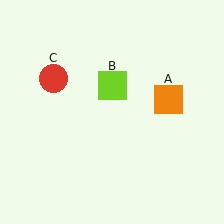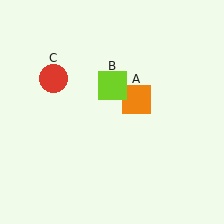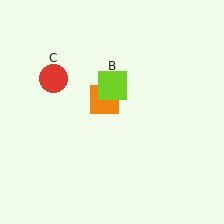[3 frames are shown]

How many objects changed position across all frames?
1 object changed position: orange square (object A).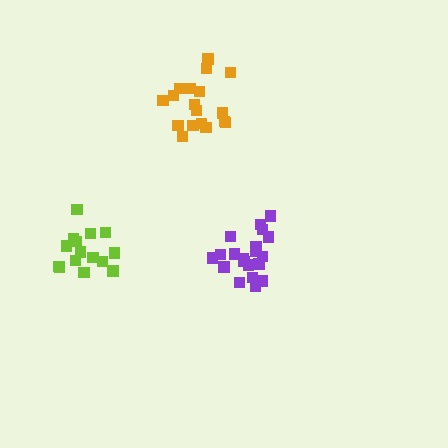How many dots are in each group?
Group 1: 20 dots, Group 2: 15 dots, Group 3: 18 dots (53 total).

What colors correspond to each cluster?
The clusters are colored: purple, lime, orange.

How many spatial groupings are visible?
There are 3 spatial groupings.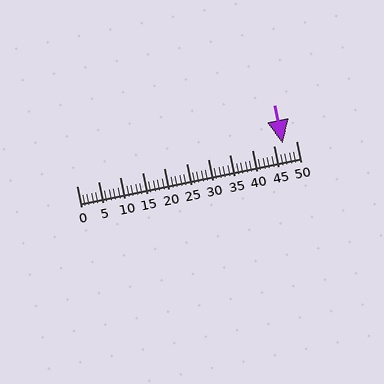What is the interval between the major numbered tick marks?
The major tick marks are spaced 5 units apart.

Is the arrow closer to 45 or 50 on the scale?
The arrow is closer to 45.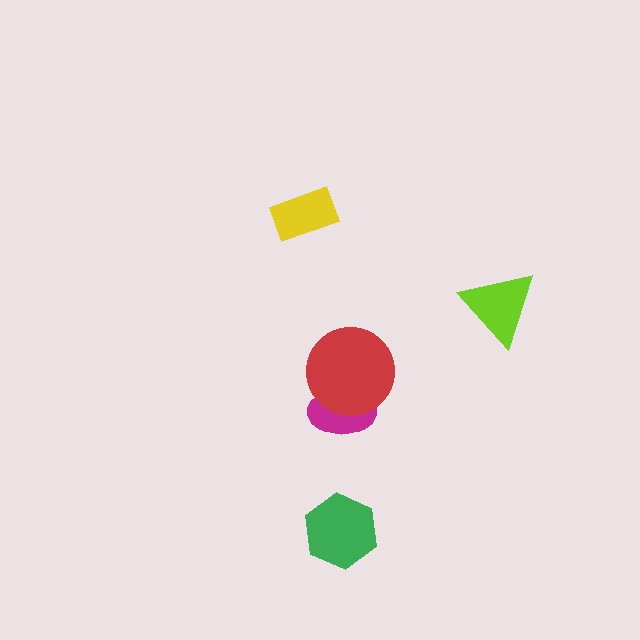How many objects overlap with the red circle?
1 object overlaps with the red circle.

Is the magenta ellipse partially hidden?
Yes, it is partially covered by another shape.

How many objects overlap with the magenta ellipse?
1 object overlaps with the magenta ellipse.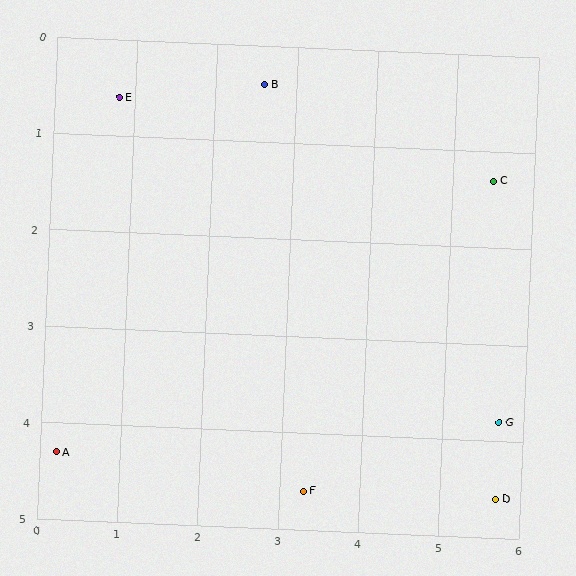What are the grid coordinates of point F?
Point F is at approximately (3.3, 4.6).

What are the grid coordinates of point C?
Point C is at approximately (5.5, 1.3).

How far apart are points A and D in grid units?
Points A and D are about 5.5 grid units apart.